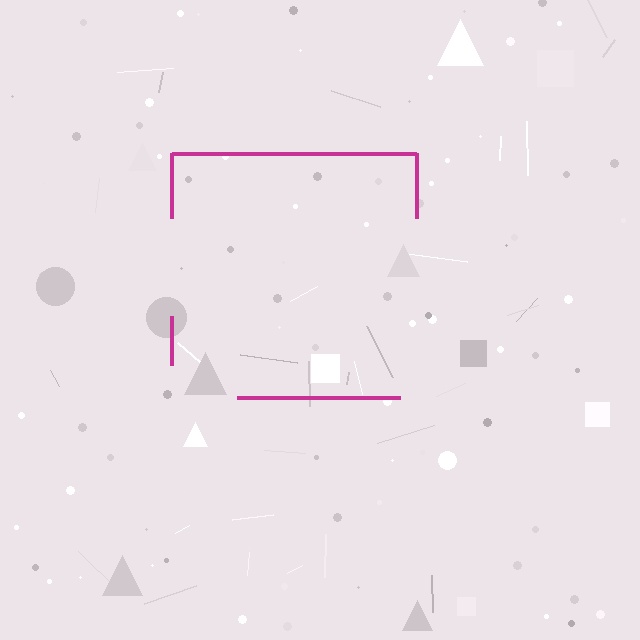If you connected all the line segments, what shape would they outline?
They would outline a square.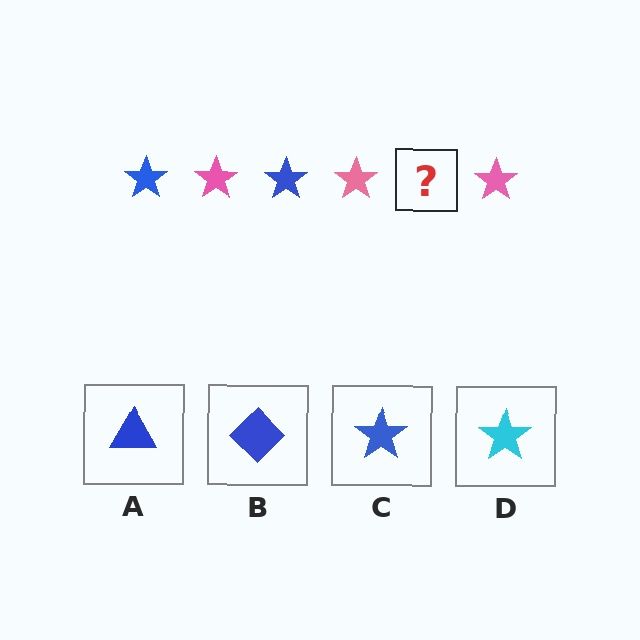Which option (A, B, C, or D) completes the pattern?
C.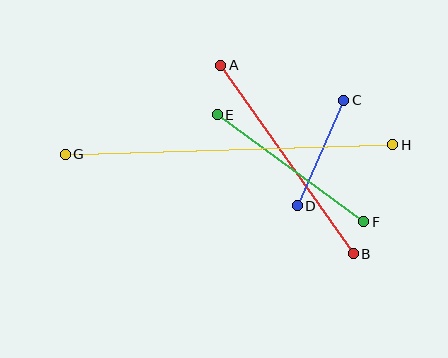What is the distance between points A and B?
The distance is approximately 230 pixels.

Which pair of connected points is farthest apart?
Points G and H are farthest apart.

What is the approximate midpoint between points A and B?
The midpoint is at approximately (287, 160) pixels.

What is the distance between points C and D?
The distance is approximately 115 pixels.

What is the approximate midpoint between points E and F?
The midpoint is at approximately (290, 168) pixels.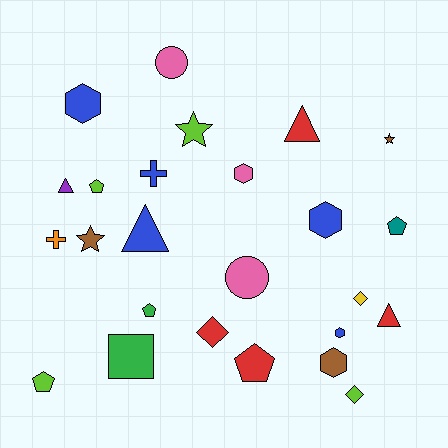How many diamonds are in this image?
There are 3 diamonds.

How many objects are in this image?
There are 25 objects.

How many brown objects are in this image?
There are 3 brown objects.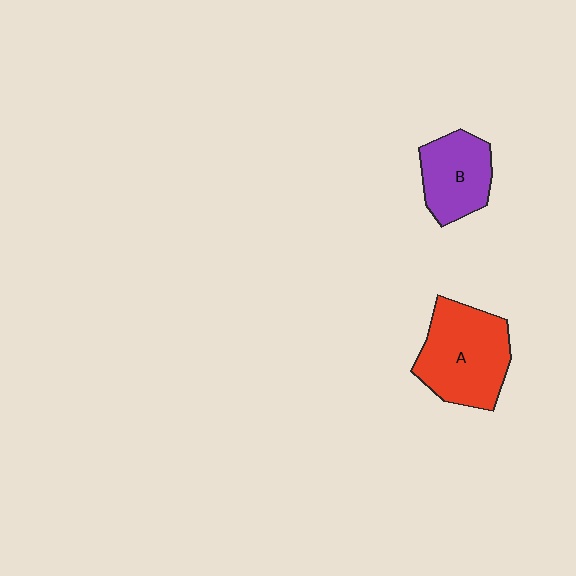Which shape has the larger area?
Shape A (red).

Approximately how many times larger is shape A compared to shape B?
Approximately 1.5 times.